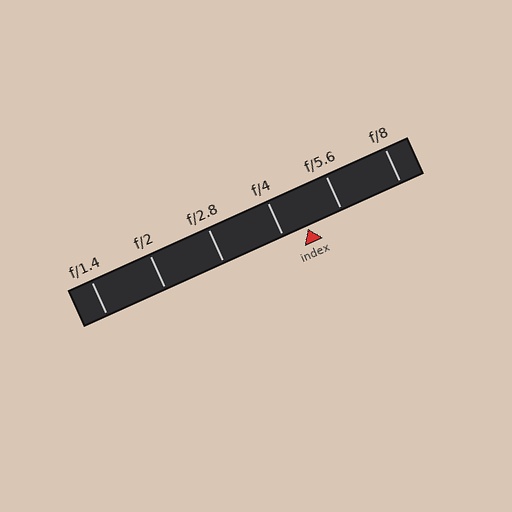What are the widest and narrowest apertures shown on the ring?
The widest aperture shown is f/1.4 and the narrowest is f/8.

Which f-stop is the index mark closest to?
The index mark is closest to f/4.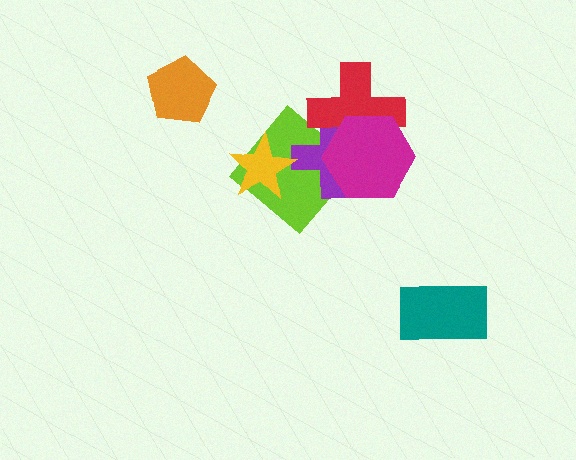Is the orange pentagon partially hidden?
No, no other shape covers it.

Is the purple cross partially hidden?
Yes, it is partially covered by another shape.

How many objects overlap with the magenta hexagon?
3 objects overlap with the magenta hexagon.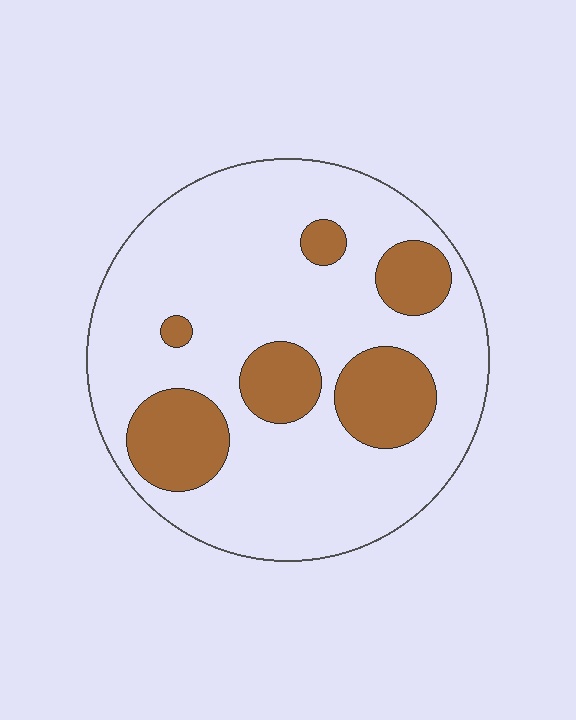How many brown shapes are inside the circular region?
6.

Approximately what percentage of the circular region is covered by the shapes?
Approximately 25%.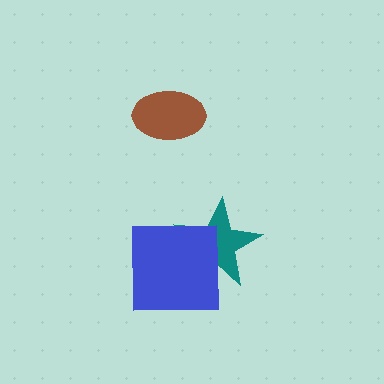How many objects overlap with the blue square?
1 object overlaps with the blue square.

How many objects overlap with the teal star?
1 object overlaps with the teal star.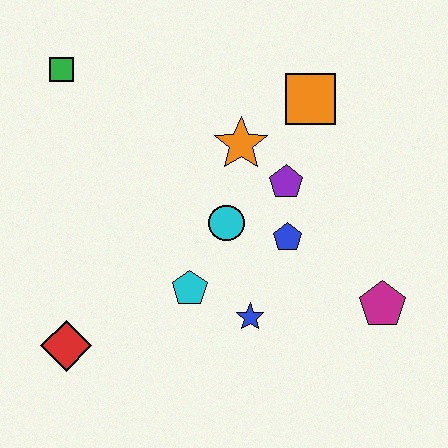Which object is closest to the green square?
The orange star is closest to the green square.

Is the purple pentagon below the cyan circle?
No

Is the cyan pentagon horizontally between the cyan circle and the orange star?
No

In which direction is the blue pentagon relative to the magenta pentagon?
The blue pentagon is to the left of the magenta pentagon.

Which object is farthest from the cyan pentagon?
The green square is farthest from the cyan pentagon.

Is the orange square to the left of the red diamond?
No